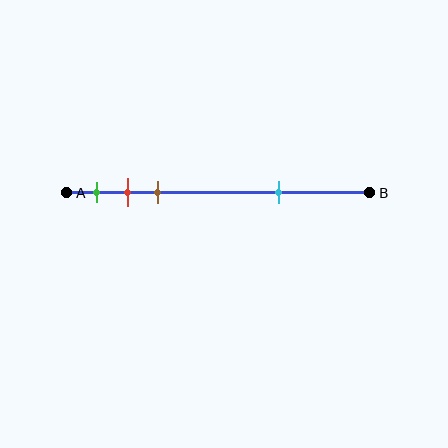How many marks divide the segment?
There are 4 marks dividing the segment.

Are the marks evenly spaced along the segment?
No, the marks are not evenly spaced.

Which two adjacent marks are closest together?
The red and brown marks are the closest adjacent pair.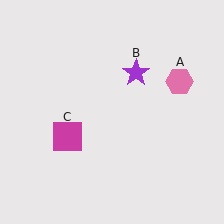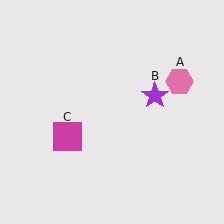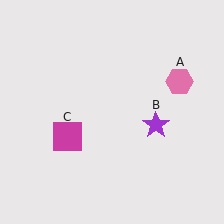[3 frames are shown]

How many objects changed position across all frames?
1 object changed position: purple star (object B).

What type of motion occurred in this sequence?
The purple star (object B) rotated clockwise around the center of the scene.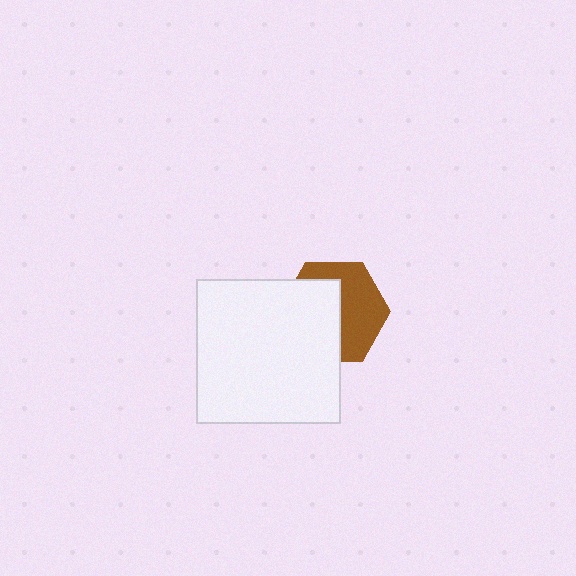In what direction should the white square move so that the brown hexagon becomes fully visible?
The white square should move left. That is the shortest direction to clear the overlap and leave the brown hexagon fully visible.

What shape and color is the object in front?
The object in front is a white square.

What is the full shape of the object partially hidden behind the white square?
The partially hidden object is a brown hexagon.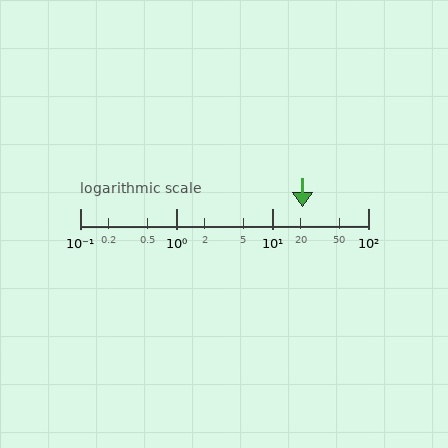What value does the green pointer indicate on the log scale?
The pointer indicates approximately 21.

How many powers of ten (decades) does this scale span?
The scale spans 3 decades, from 0.1 to 100.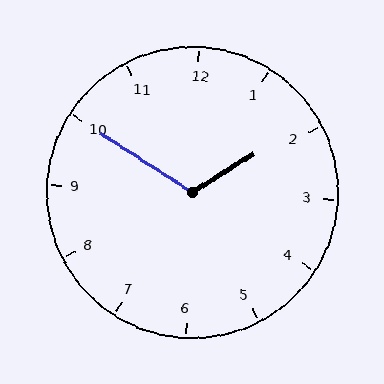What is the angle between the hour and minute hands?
Approximately 115 degrees.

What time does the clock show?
1:50.